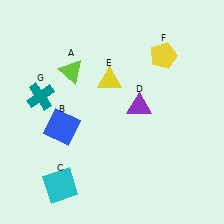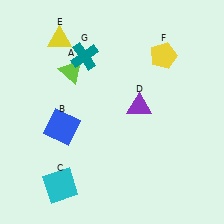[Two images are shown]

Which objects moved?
The objects that moved are: the yellow triangle (E), the teal cross (G).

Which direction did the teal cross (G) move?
The teal cross (G) moved right.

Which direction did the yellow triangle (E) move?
The yellow triangle (E) moved left.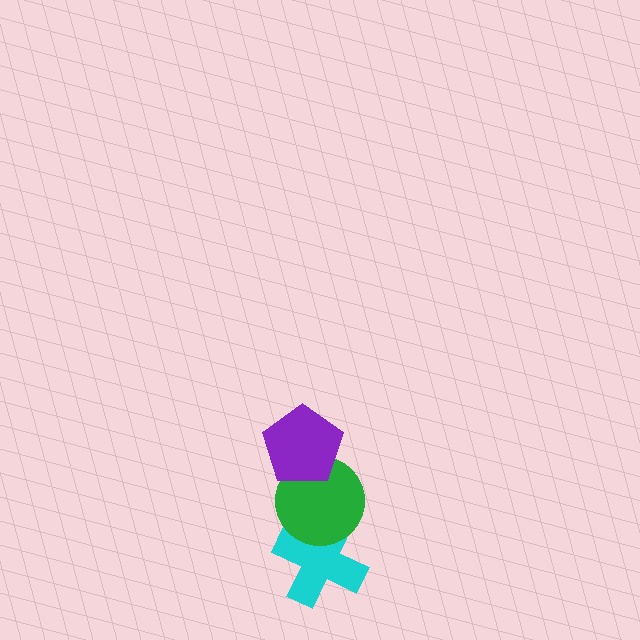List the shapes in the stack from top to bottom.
From top to bottom: the purple pentagon, the green circle, the cyan cross.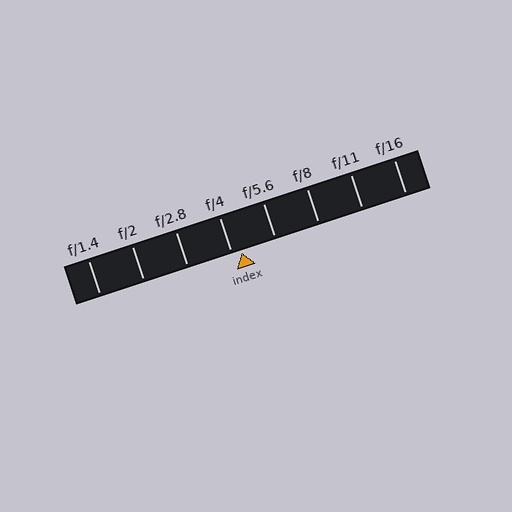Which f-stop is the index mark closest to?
The index mark is closest to f/4.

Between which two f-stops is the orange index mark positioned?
The index mark is between f/4 and f/5.6.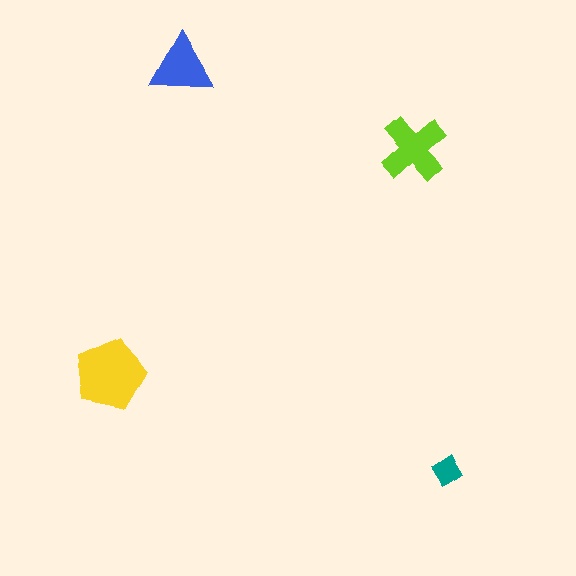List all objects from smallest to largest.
The teal diamond, the blue triangle, the lime cross, the yellow pentagon.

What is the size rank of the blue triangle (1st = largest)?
3rd.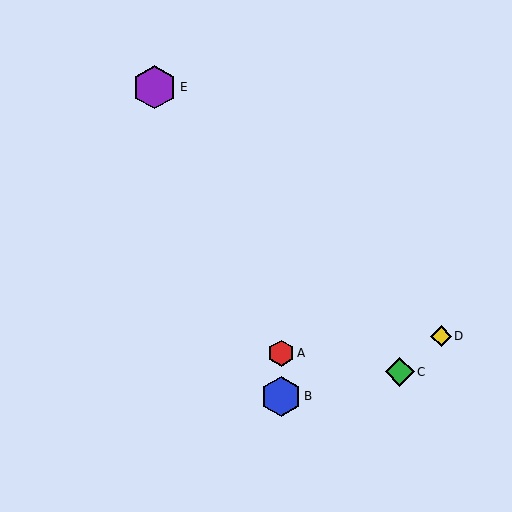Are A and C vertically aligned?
No, A is at x≈281 and C is at x≈400.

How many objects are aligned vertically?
2 objects (A, B) are aligned vertically.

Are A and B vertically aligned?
Yes, both are at x≈281.